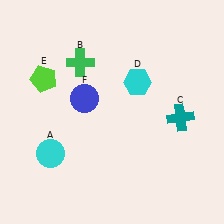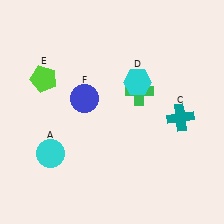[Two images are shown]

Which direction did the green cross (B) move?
The green cross (B) moved right.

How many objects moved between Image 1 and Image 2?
1 object moved between the two images.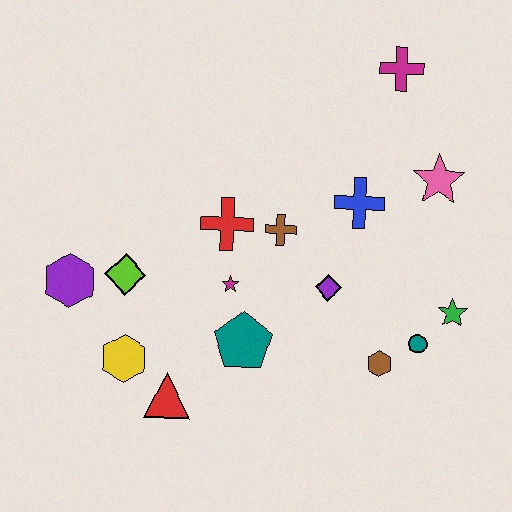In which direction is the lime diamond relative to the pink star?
The lime diamond is to the left of the pink star.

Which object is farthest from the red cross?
The green star is farthest from the red cross.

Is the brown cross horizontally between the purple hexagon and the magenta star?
No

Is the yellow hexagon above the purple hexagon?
No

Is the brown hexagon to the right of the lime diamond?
Yes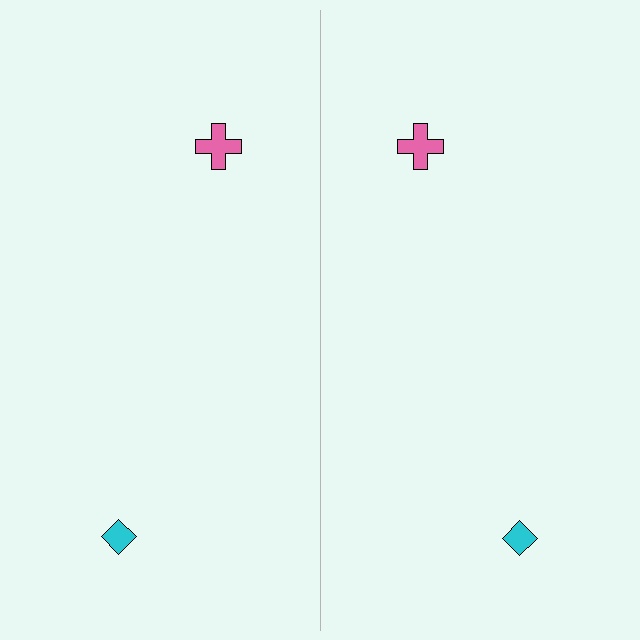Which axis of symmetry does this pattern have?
The pattern has a vertical axis of symmetry running through the center of the image.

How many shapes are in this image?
There are 4 shapes in this image.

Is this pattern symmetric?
Yes, this pattern has bilateral (reflection) symmetry.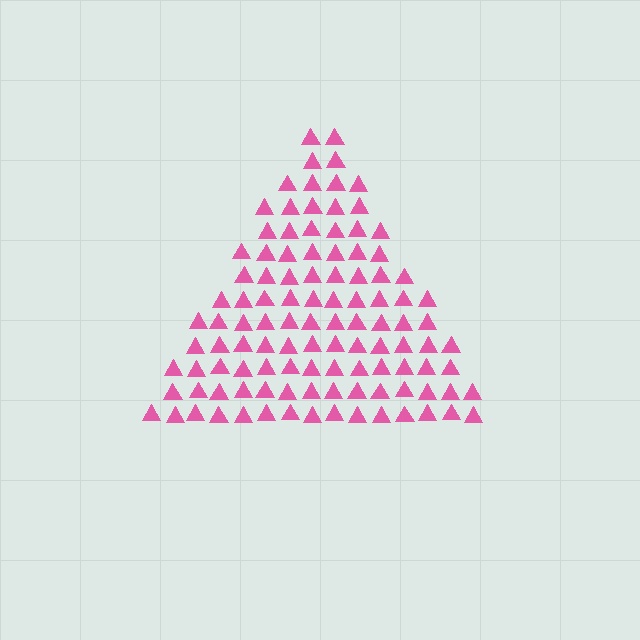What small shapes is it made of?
It is made of small triangles.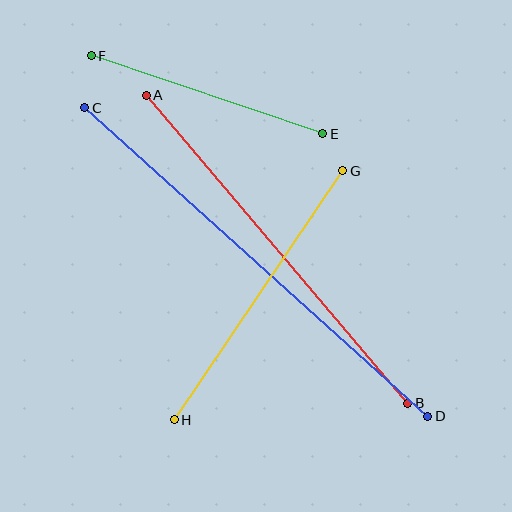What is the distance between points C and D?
The distance is approximately 462 pixels.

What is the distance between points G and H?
The distance is approximately 300 pixels.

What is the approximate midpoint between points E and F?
The midpoint is at approximately (207, 95) pixels.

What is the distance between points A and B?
The distance is approximately 404 pixels.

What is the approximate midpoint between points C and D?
The midpoint is at approximately (256, 262) pixels.